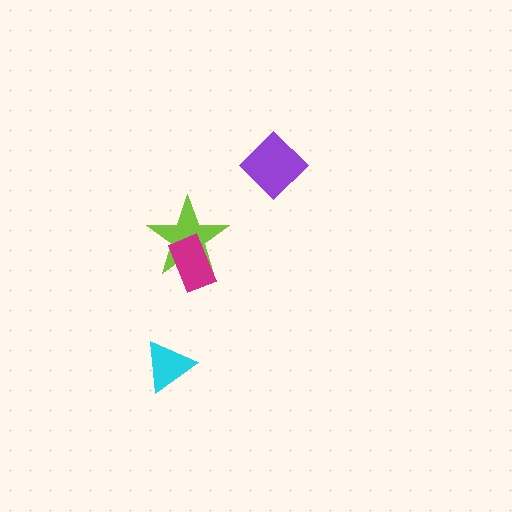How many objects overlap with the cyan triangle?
0 objects overlap with the cyan triangle.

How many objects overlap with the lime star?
1 object overlaps with the lime star.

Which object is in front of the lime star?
The magenta rectangle is in front of the lime star.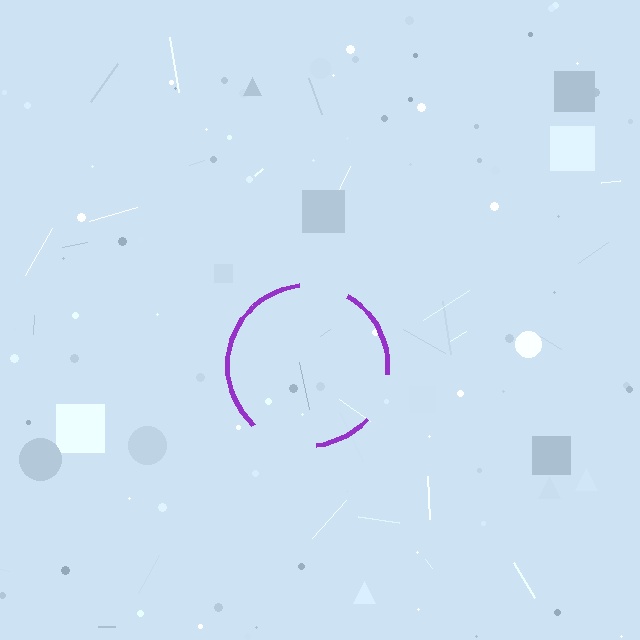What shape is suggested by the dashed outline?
The dashed outline suggests a circle.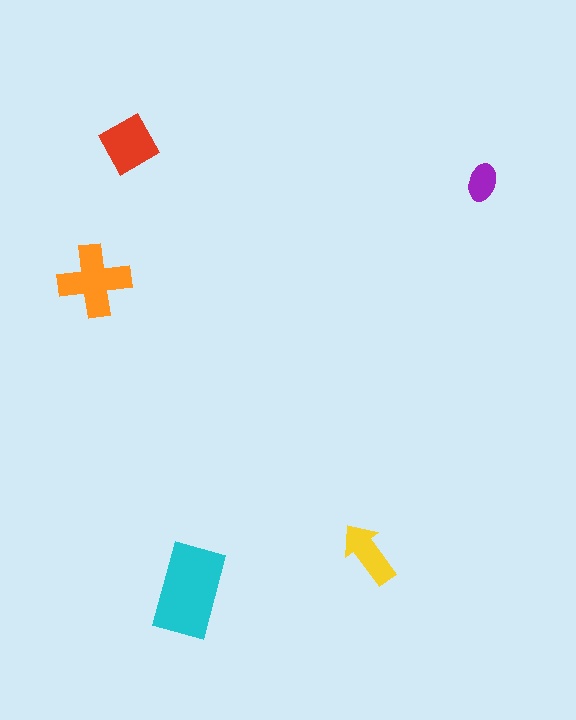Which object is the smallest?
The purple ellipse.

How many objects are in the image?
There are 5 objects in the image.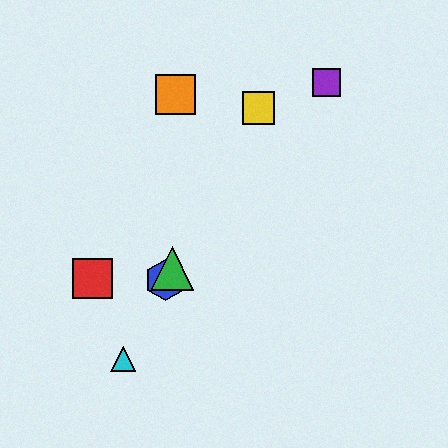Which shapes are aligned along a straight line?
The blue hexagon, the green triangle, the yellow square, the cyan triangle are aligned along a straight line.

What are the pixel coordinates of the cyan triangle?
The cyan triangle is at (123, 359).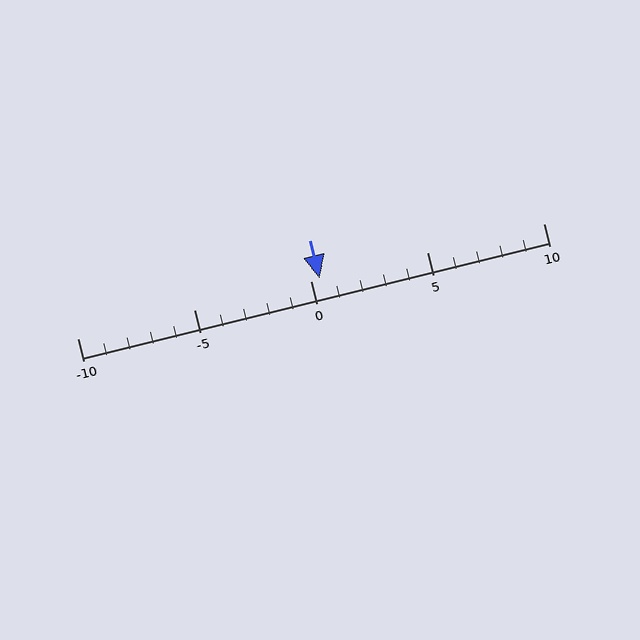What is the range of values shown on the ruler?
The ruler shows values from -10 to 10.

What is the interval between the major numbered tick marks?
The major tick marks are spaced 5 units apart.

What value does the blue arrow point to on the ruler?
The blue arrow points to approximately 0.